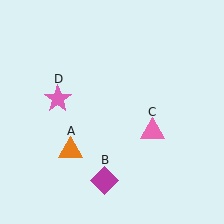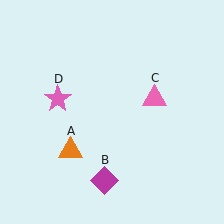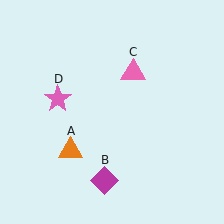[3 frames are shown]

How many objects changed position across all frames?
1 object changed position: pink triangle (object C).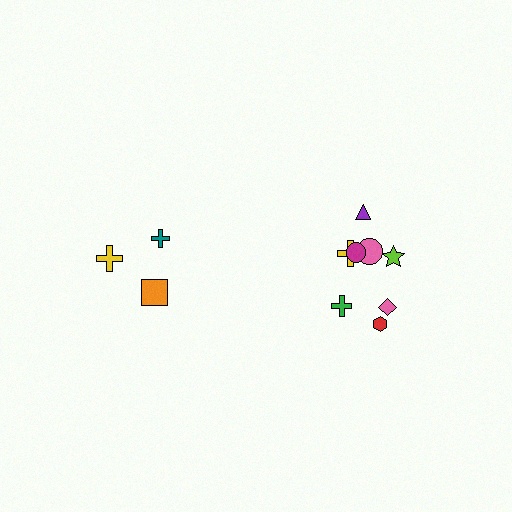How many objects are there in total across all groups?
There are 11 objects.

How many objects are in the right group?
There are 8 objects.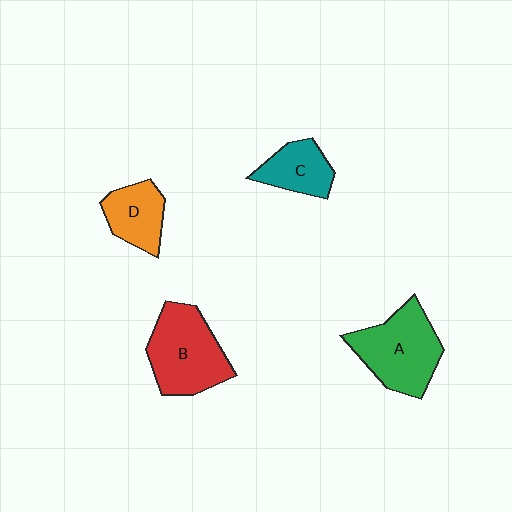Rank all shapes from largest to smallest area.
From largest to smallest: A (green), B (red), D (orange), C (teal).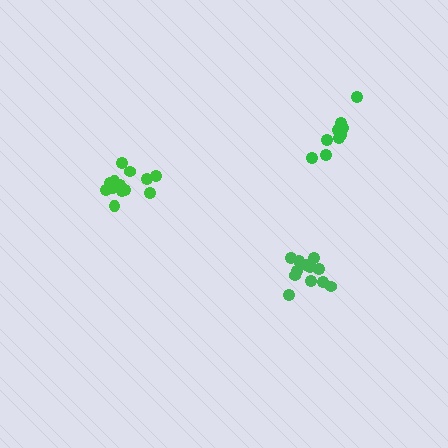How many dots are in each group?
Group 1: 12 dots, Group 2: 15 dots, Group 3: 9 dots (36 total).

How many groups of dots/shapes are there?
There are 3 groups.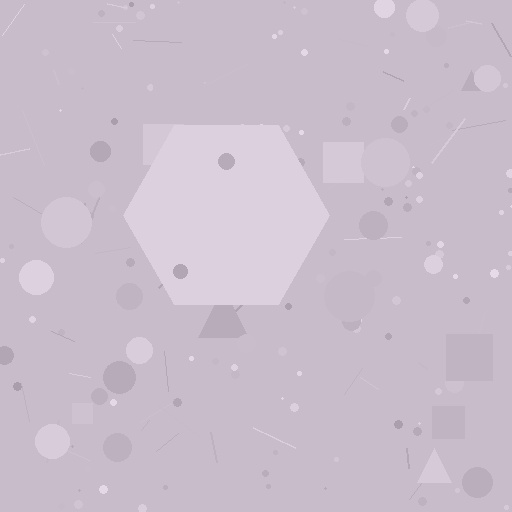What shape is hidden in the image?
A hexagon is hidden in the image.